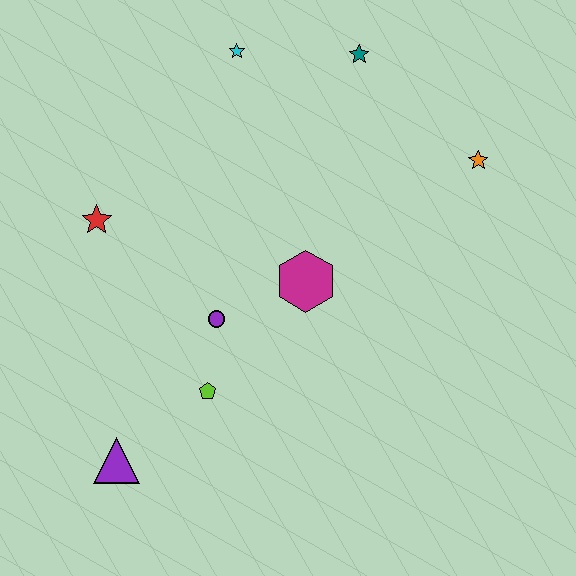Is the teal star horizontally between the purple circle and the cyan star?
No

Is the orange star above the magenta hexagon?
Yes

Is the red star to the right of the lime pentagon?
No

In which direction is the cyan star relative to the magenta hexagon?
The cyan star is above the magenta hexagon.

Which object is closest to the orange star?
The teal star is closest to the orange star.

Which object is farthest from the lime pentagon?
The teal star is farthest from the lime pentagon.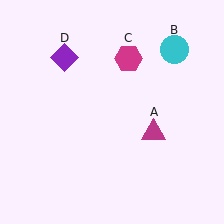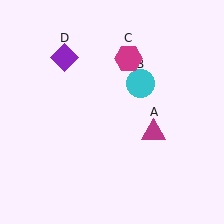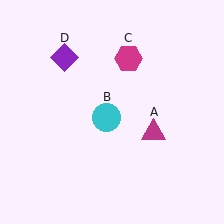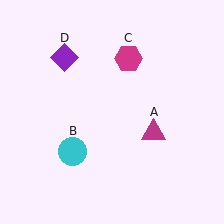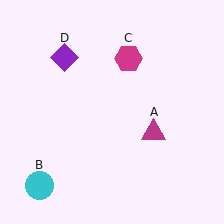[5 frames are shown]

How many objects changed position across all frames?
1 object changed position: cyan circle (object B).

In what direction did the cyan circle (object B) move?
The cyan circle (object B) moved down and to the left.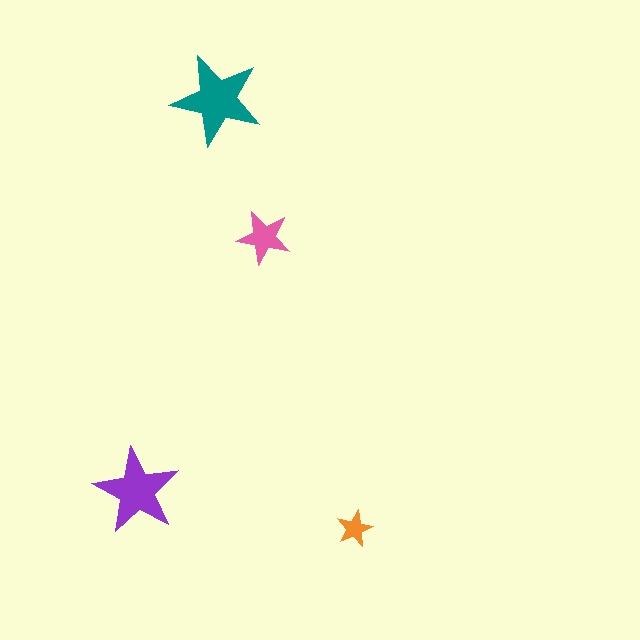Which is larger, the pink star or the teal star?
The teal one.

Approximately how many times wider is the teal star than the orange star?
About 2.5 times wider.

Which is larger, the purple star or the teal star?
The teal one.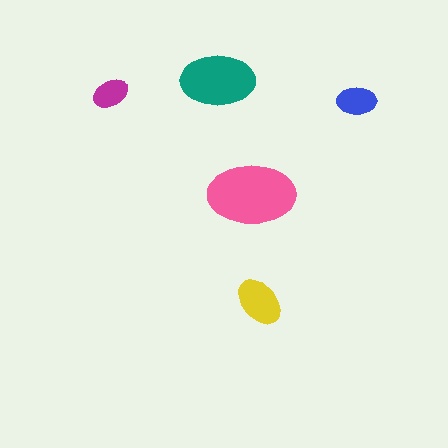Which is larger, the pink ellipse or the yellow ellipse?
The pink one.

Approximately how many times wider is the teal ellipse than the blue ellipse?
About 2 times wider.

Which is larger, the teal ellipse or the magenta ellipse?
The teal one.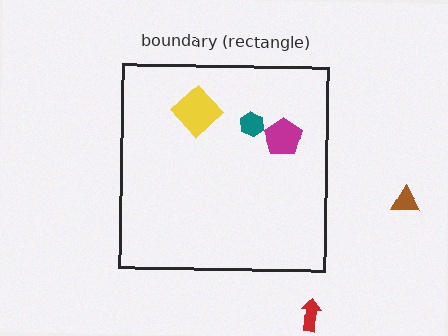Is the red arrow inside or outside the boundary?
Outside.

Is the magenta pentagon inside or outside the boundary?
Inside.